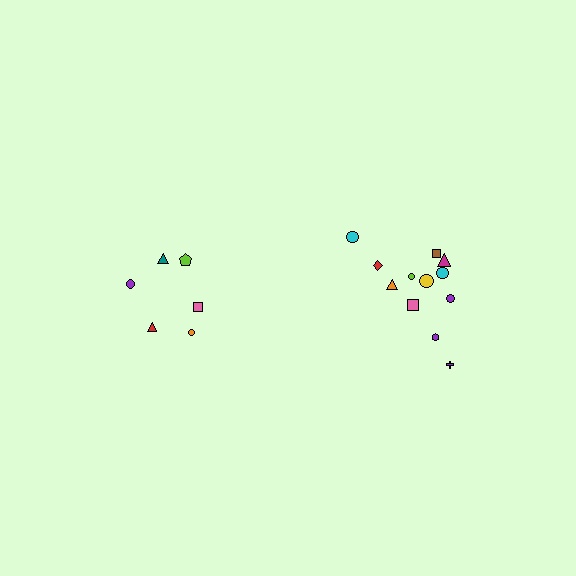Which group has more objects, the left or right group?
The right group.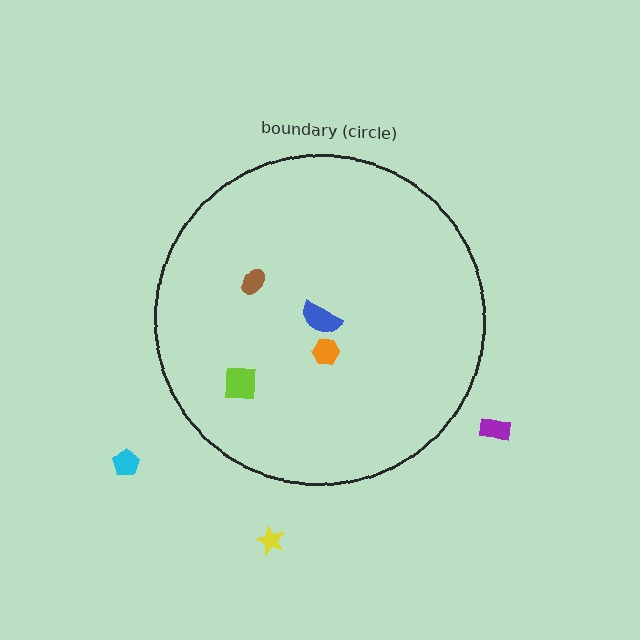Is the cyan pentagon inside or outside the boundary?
Outside.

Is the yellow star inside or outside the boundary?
Outside.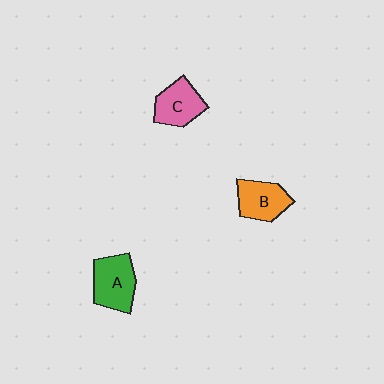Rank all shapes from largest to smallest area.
From largest to smallest: A (green), C (pink), B (orange).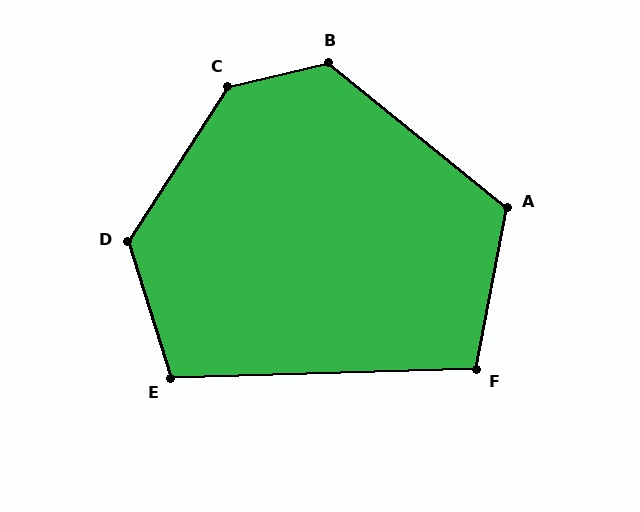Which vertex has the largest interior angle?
C, at approximately 136 degrees.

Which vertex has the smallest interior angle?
F, at approximately 102 degrees.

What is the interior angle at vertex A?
Approximately 118 degrees (obtuse).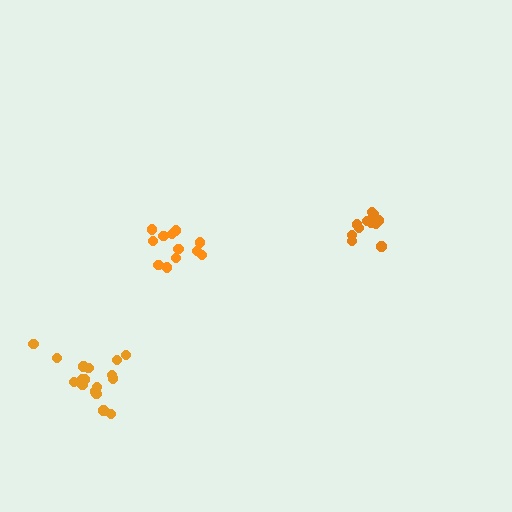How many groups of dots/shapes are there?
There are 3 groups.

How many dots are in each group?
Group 1: 12 dots, Group 2: 12 dots, Group 3: 17 dots (41 total).